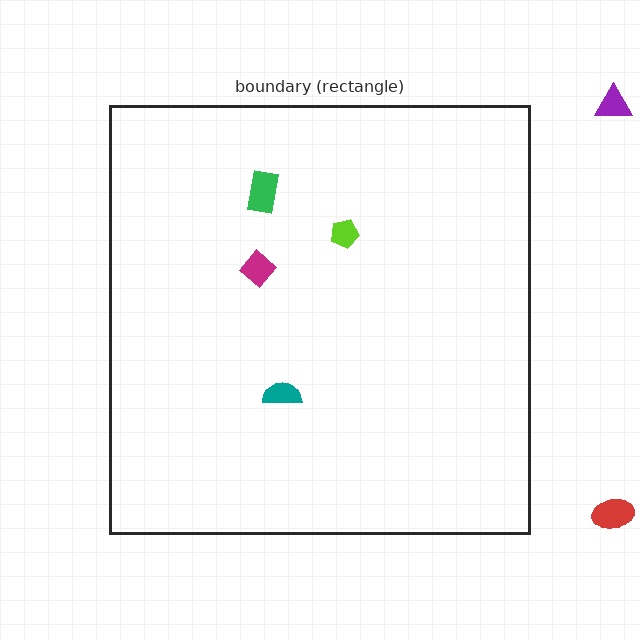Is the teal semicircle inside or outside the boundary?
Inside.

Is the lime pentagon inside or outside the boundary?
Inside.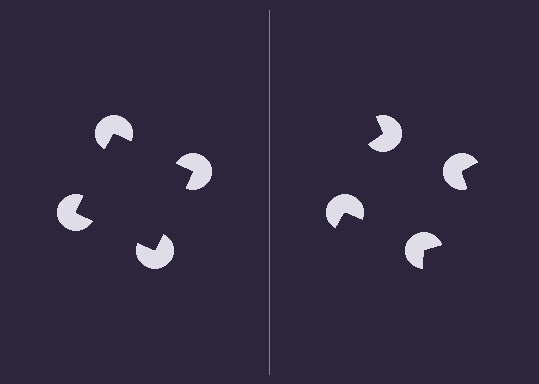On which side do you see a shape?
An illusory square appears on the left side. On the right side the wedge cuts are rotated, so no coherent shape forms.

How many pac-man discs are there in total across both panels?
8 — 4 on each side.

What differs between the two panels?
The pac-man discs are positioned identically on both sides; only the wedge orientations differ. On the left they align to a square; on the right they are misaligned.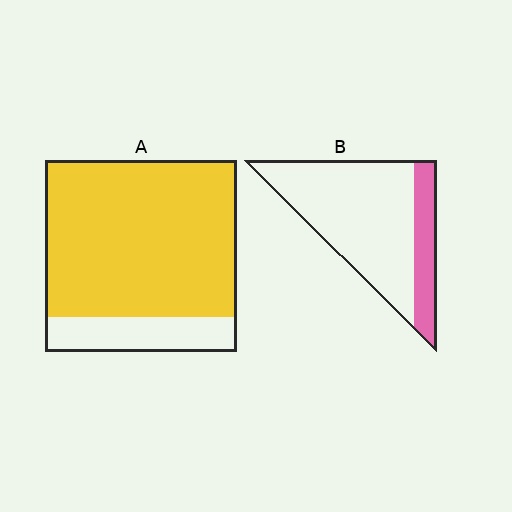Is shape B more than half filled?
No.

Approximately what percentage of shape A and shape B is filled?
A is approximately 80% and B is approximately 20%.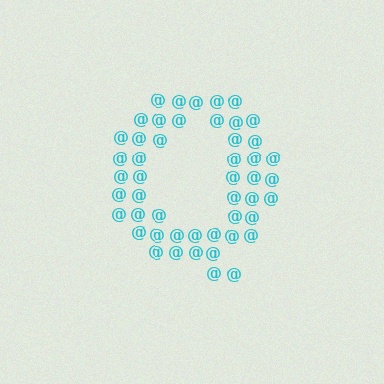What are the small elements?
The small elements are at signs.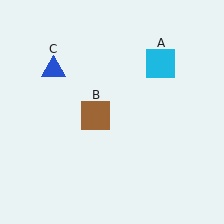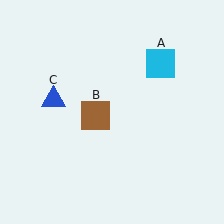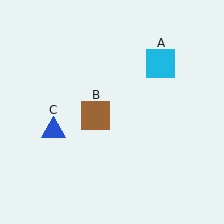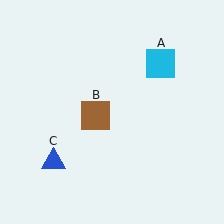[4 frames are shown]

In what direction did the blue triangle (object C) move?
The blue triangle (object C) moved down.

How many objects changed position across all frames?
1 object changed position: blue triangle (object C).